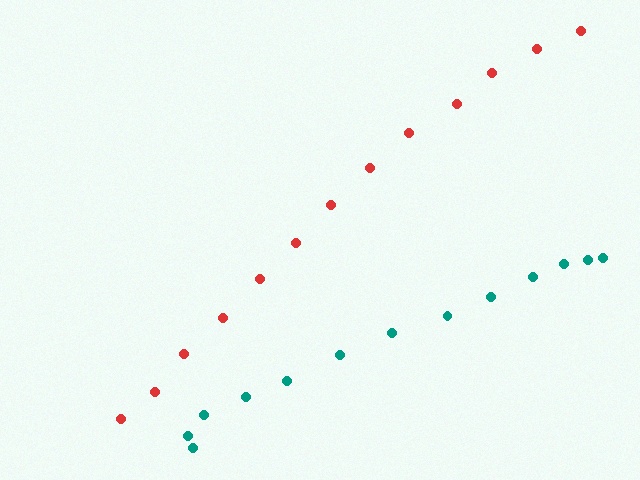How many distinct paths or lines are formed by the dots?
There are 2 distinct paths.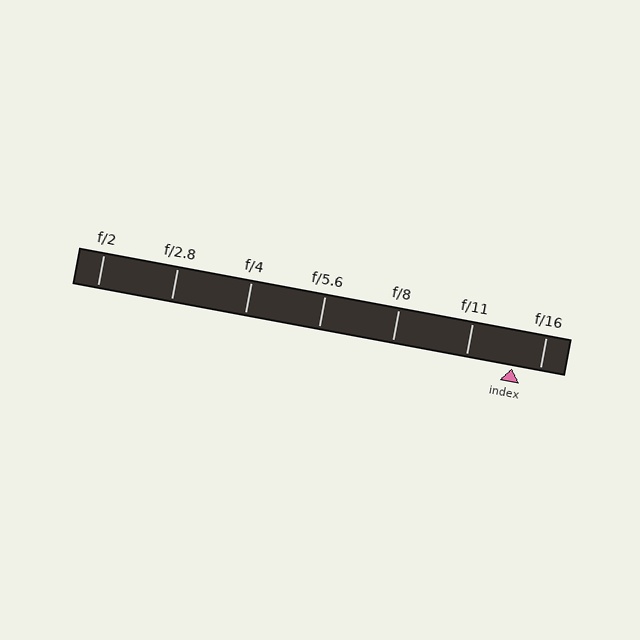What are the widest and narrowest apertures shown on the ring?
The widest aperture shown is f/2 and the narrowest is f/16.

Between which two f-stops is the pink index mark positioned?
The index mark is between f/11 and f/16.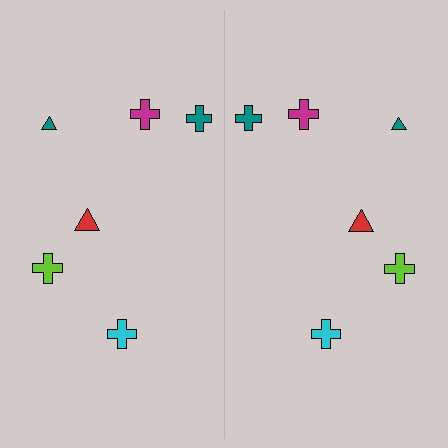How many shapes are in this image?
There are 12 shapes in this image.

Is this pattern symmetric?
Yes, this pattern has bilateral (reflection) symmetry.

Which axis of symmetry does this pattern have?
The pattern has a vertical axis of symmetry running through the center of the image.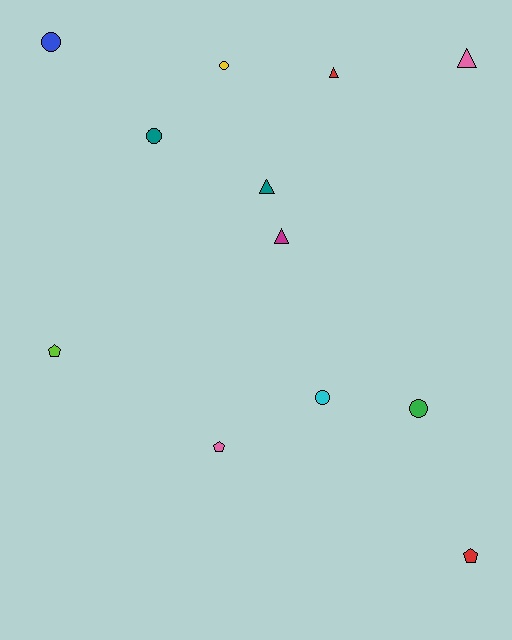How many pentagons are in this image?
There are 3 pentagons.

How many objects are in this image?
There are 12 objects.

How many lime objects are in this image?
There is 1 lime object.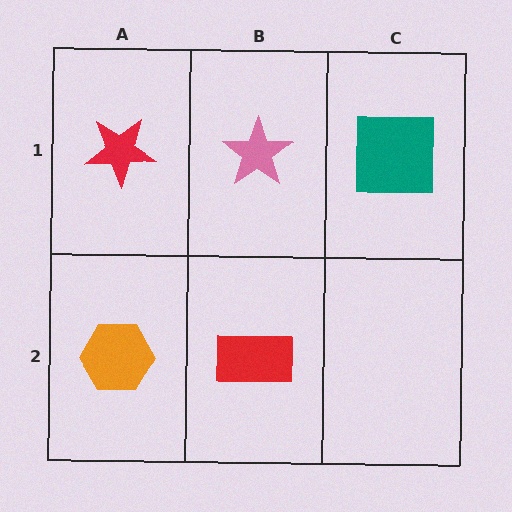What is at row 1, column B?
A pink star.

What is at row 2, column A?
An orange hexagon.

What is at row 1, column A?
A red star.